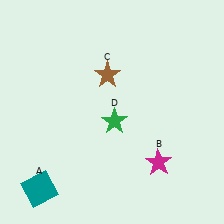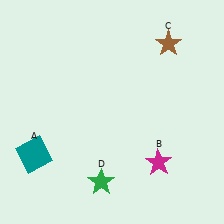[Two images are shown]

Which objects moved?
The objects that moved are: the teal square (A), the brown star (C), the green star (D).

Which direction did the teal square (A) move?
The teal square (A) moved up.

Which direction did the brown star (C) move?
The brown star (C) moved right.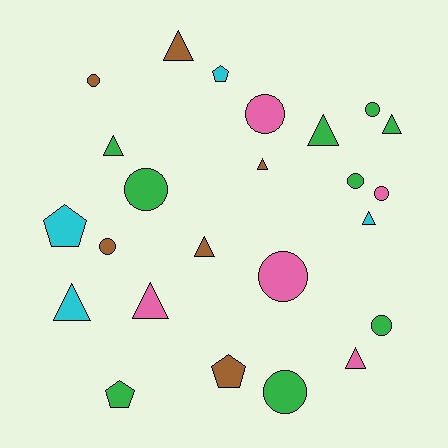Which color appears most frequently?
Green, with 9 objects.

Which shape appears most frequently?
Circle, with 10 objects.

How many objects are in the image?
There are 24 objects.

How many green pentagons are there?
There is 1 green pentagon.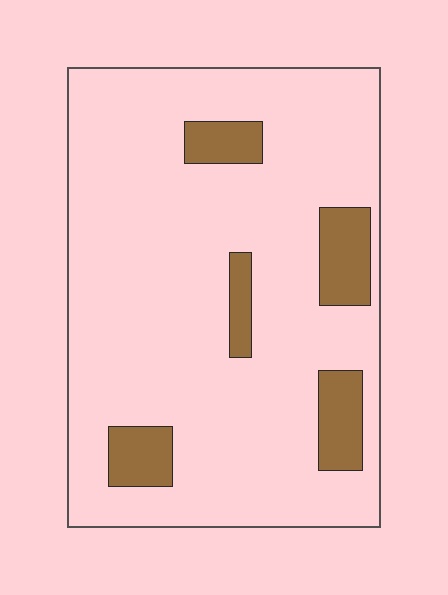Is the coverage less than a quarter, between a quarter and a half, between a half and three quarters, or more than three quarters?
Less than a quarter.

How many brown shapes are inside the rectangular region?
5.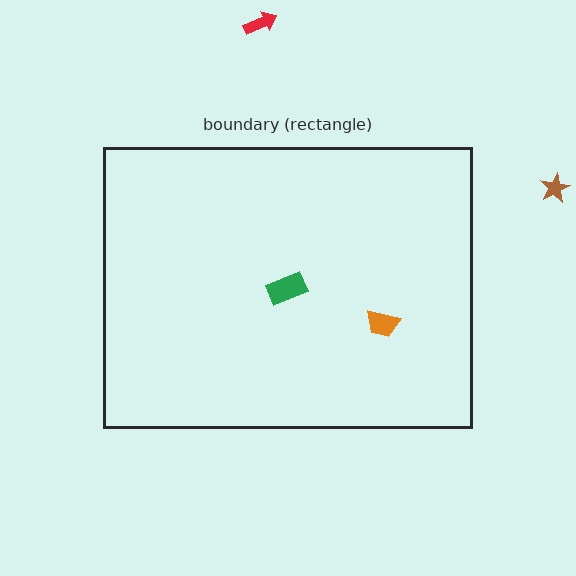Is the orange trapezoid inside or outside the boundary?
Inside.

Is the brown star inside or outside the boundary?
Outside.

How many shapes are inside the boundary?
2 inside, 2 outside.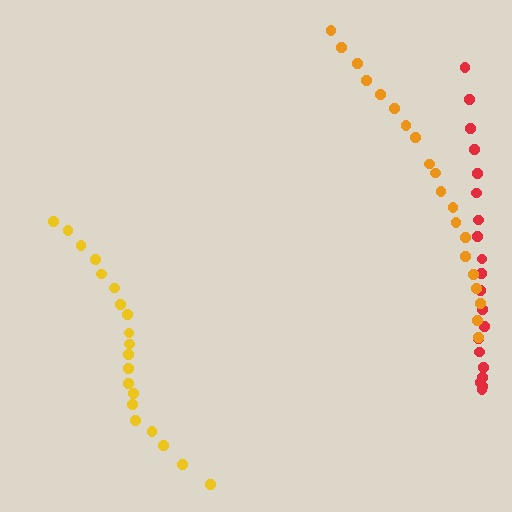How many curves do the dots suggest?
There are 3 distinct paths.